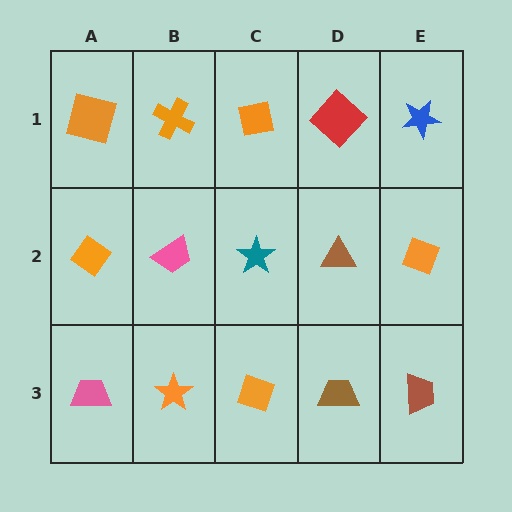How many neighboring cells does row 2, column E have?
3.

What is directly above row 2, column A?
An orange square.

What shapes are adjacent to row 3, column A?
An orange diamond (row 2, column A), an orange star (row 3, column B).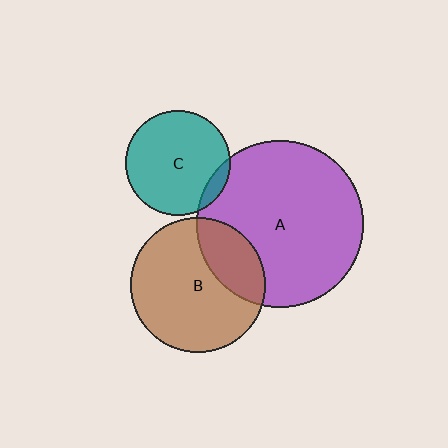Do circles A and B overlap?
Yes.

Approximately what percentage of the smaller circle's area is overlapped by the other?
Approximately 25%.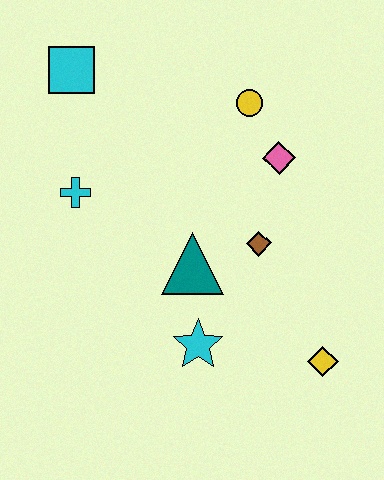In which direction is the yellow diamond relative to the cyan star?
The yellow diamond is to the right of the cyan star.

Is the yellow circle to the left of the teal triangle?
No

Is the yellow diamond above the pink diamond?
No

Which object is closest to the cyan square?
The cyan cross is closest to the cyan square.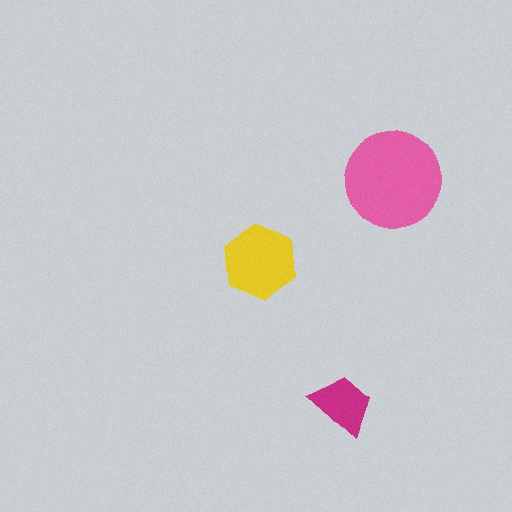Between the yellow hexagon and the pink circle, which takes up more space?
The pink circle.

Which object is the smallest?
The magenta trapezoid.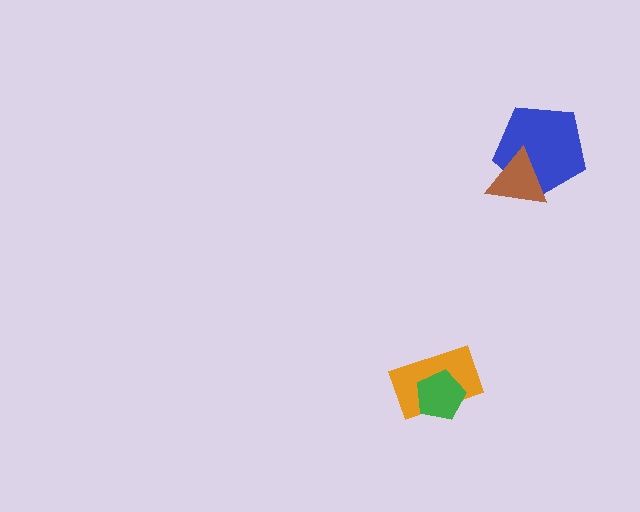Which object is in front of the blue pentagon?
The brown triangle is in front of the blue pentagon.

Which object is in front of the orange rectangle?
The green pentagon is in front of the orange rectangle.